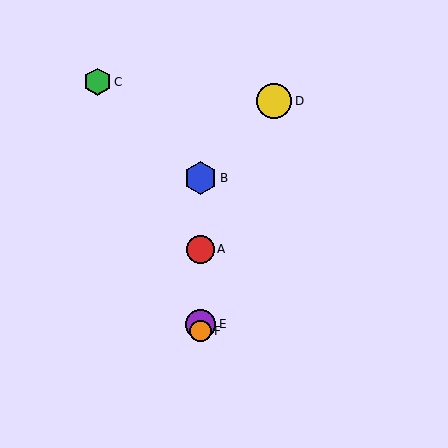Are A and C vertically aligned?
No, A is at x≈200 and C is at x≈98.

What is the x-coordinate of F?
Object F is at x≈200.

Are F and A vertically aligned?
Yes, both are at x≈200.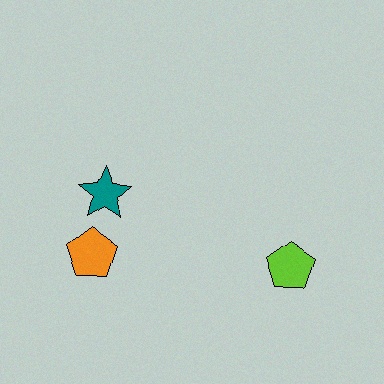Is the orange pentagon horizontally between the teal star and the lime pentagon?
No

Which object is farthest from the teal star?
The lime pentagon is farthest from the teal star.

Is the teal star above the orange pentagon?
Yes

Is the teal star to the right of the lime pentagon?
No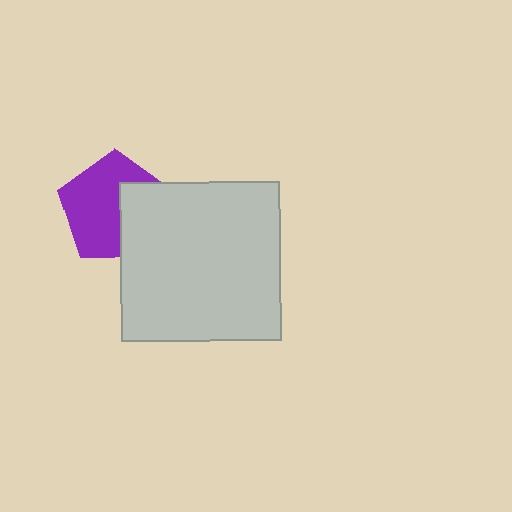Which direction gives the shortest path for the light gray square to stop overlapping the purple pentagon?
Moving right gives the shortest separation.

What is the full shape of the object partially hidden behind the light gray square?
The partially hidden object is a purple pentagon.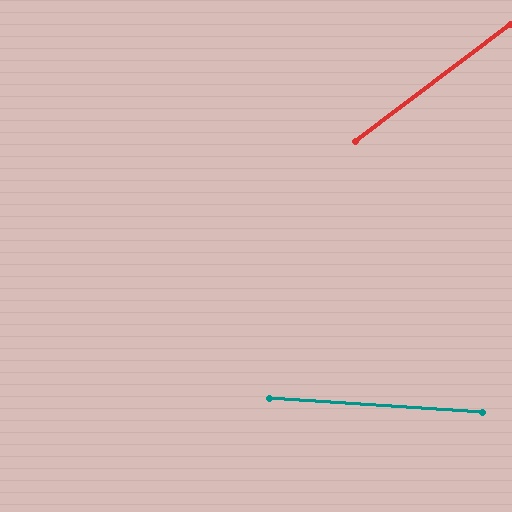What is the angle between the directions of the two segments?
Approximately 41 degrees.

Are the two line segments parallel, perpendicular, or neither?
Neither parallel nor perpendicular — they differ by about 41°.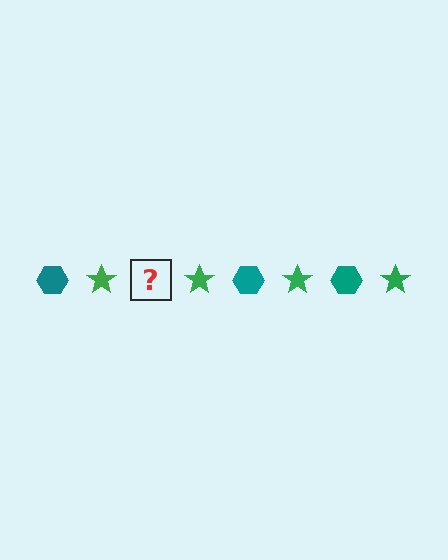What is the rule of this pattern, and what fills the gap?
The rule is that the pattern alternates between teal hexagon and green star. The gap should be filled with a teal hexagon.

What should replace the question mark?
The question mark should be replaced with a teal hexagon.